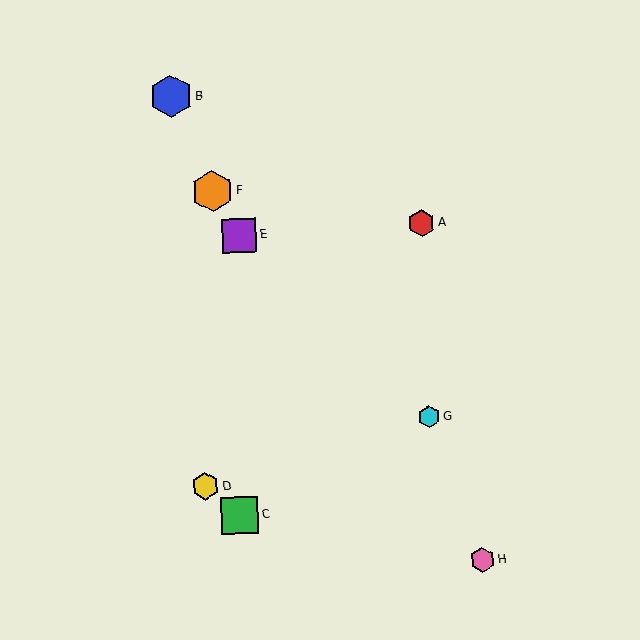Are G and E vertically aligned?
No, G is at x≈429 and E is at x≈239.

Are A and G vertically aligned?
Yes, both are at x≈421.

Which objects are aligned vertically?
Objects A, G are aligned vertically.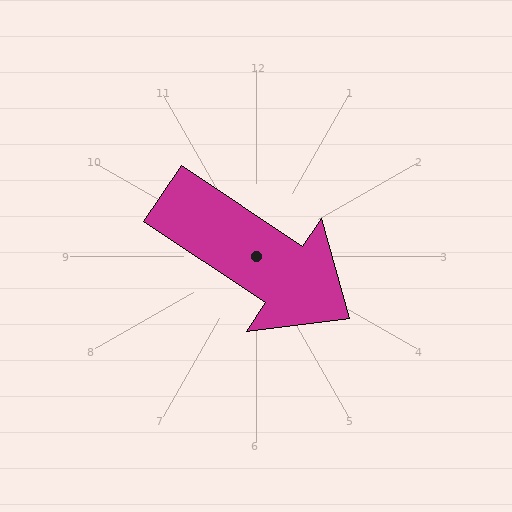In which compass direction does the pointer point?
Southeast.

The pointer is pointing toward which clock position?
Roughly 4 o'clock.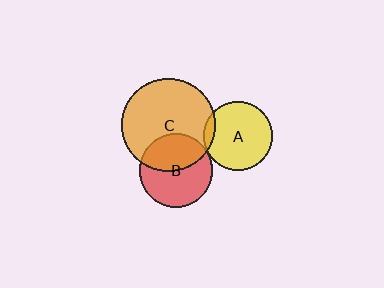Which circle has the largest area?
Circle C (orange).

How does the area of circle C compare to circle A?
Approximately 1.8 times.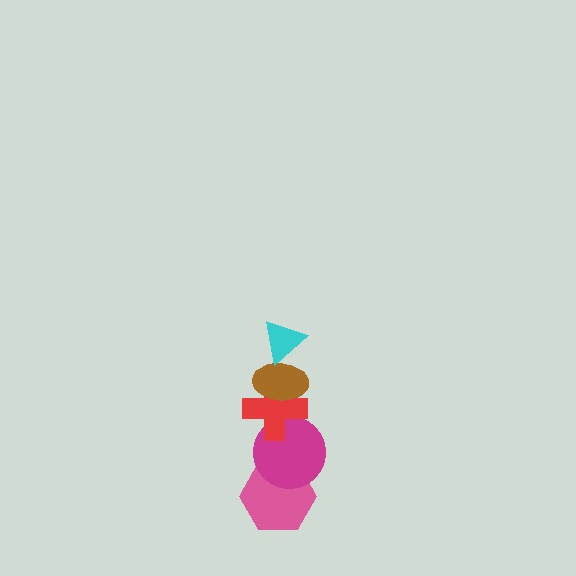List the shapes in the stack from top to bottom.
From top to bottom: the cyan triangle, the brown ellipse, the red cross, the magenta circle, the pink hexagon.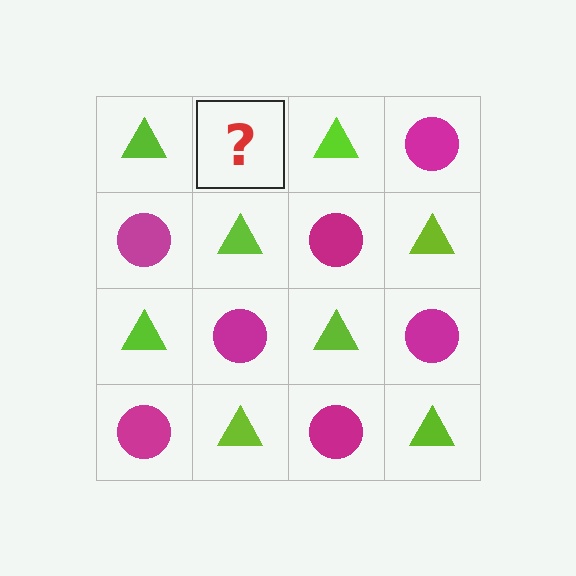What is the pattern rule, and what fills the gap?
The rule is that it alternates lime triangle and magenta circle in a checkerboard pattern. The gap should be filled with a magenta circle.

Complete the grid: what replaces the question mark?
The question mark should be replaced with a magenta circle.